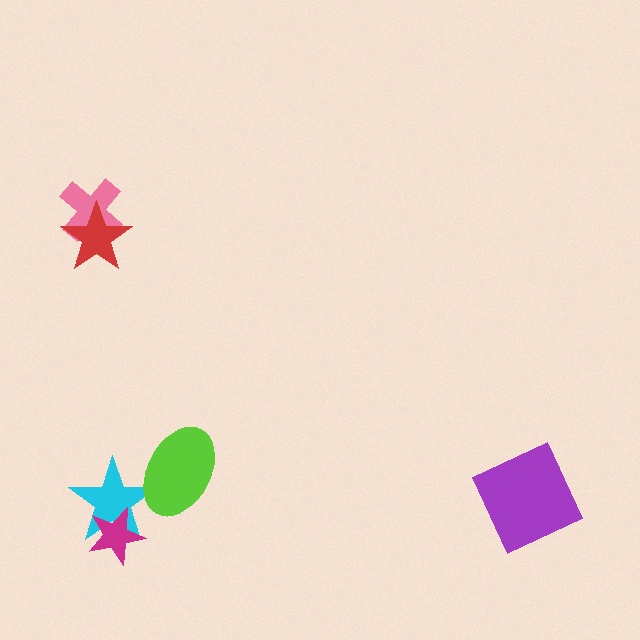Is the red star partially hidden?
No, no other shape covers it.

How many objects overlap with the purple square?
0 objects overlap with the purple square.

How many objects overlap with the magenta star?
1 object overlaps with the magenta star.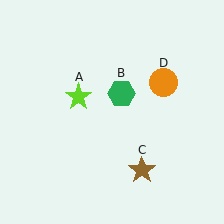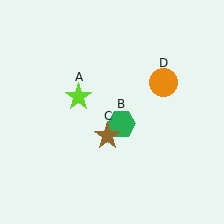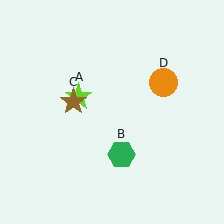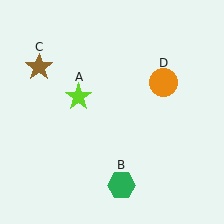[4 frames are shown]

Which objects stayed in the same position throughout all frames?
Lime star (object A) and orange circle (object D) remained stationary.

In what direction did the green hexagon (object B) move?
The green hexagon (object B) moved down.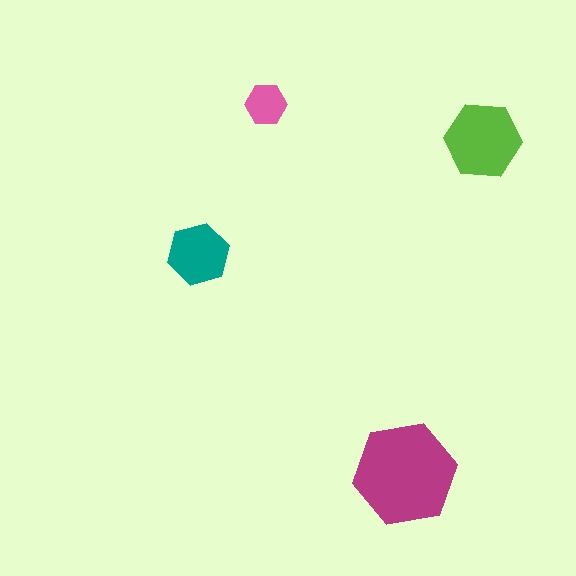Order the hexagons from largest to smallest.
the magenta one, the lime one, the teal one, the pink one.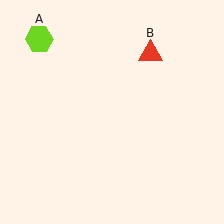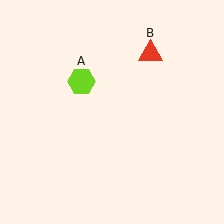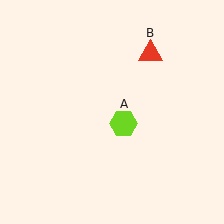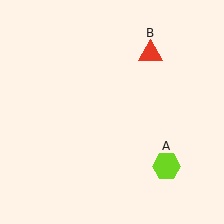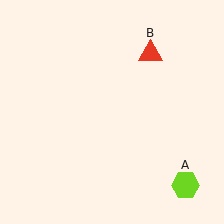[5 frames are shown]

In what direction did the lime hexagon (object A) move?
The lime hexagon (object A) moved down and to the right.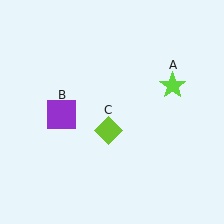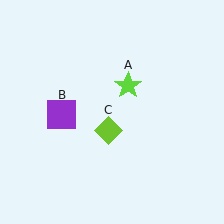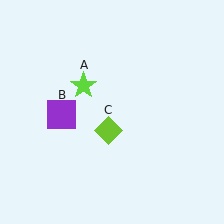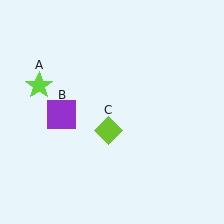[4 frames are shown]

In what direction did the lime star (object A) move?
The lime star (object A) moved left.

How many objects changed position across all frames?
1 object changed position: lime star (object A).